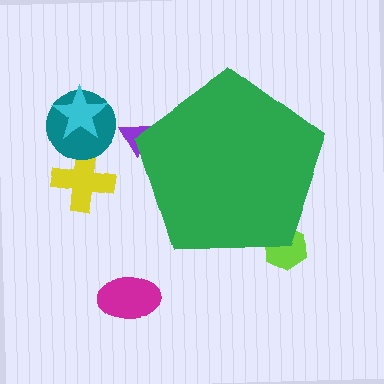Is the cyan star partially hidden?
No, the cyan star is fully visible.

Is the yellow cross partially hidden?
No, the yellow cross is fully visible.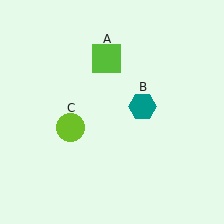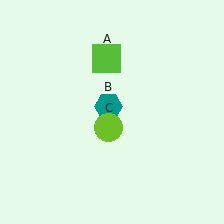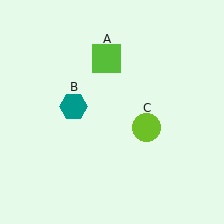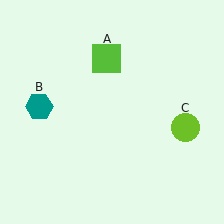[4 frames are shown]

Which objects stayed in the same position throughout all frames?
Lime square (object A) remained stationary.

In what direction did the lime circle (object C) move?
The lime circle (object C) moved right.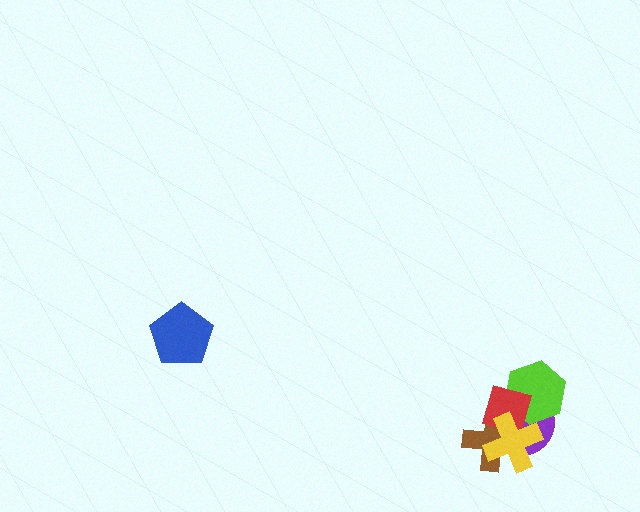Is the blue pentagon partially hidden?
No, no other shape covers it.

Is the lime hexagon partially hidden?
Yes, it is partially covered by another shape.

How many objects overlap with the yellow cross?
4 objects overlap with the yellow cross.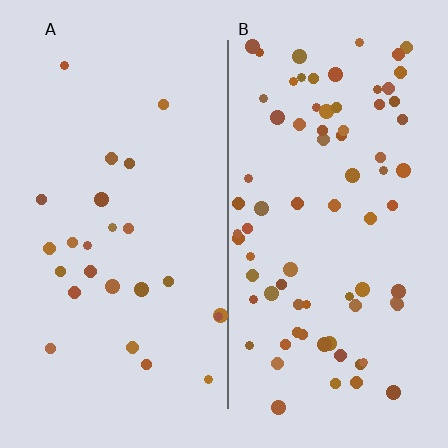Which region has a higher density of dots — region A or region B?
B (the right).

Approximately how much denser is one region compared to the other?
Approximately 3.0× — region B over region A.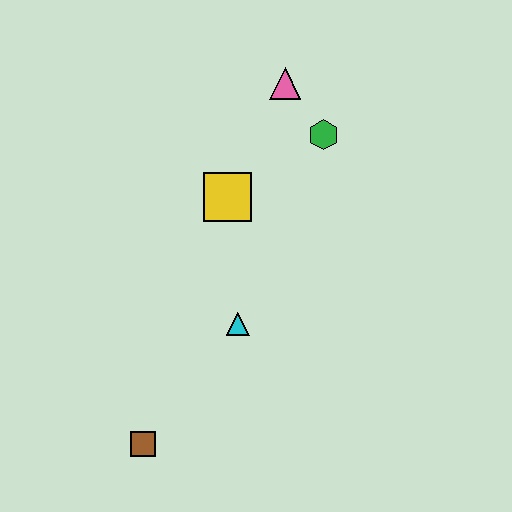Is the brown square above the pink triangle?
No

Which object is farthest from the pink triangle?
The brown square is farthest from the pink triangle.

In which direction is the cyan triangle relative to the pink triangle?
The cyan triangle is below the pink triangle.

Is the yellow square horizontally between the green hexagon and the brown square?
Yes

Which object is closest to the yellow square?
The green hexagon is closest to the yellow square.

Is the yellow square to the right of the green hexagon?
No